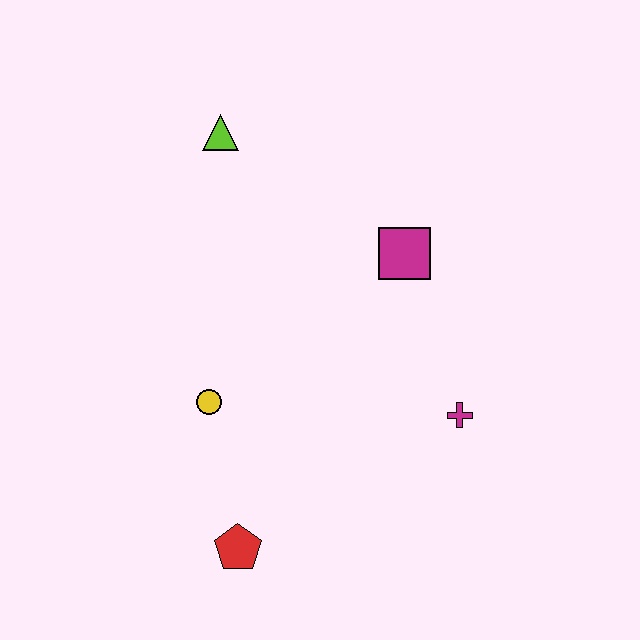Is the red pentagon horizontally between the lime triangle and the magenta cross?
Yes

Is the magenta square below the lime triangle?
Yes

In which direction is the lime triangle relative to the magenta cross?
The lime triangle is above the magenta cross.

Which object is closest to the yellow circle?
The red pentagon is closest to the yellow circle.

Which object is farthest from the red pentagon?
The lime triangle is farthest from the red pentagon.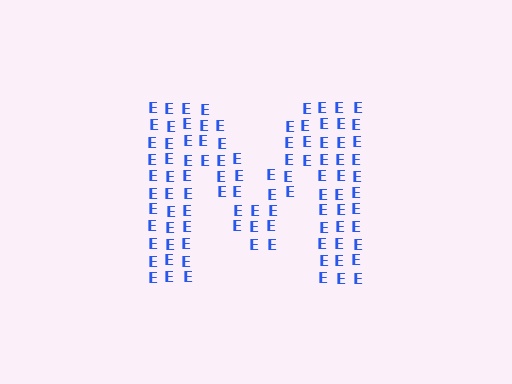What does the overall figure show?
The overall figure shows the letter M.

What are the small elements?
The small elements are letter E's.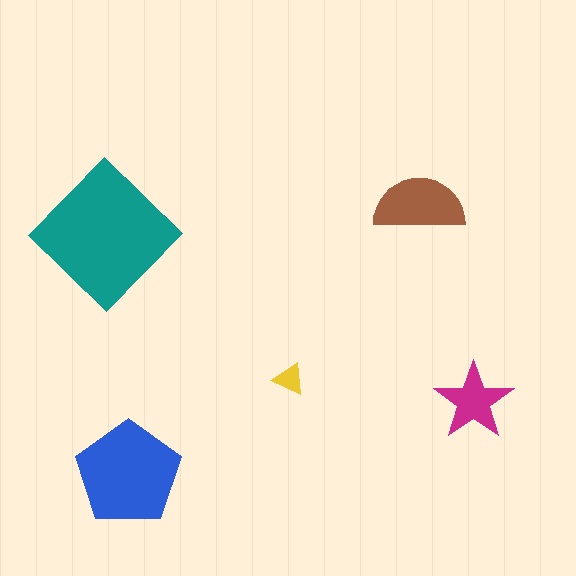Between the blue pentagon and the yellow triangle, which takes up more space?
The blue pentagon.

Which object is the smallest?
The yellow triangle.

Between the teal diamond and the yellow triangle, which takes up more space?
The teal diamond.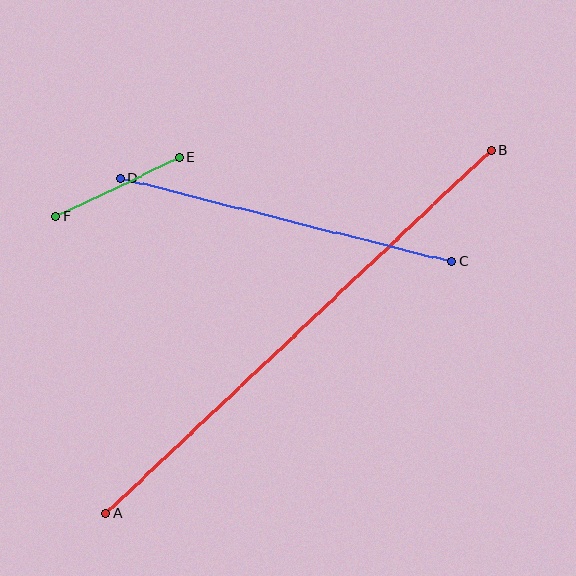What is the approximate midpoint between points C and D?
The midpoint is at approximately (286, 220) pixels.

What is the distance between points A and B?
The distance is approximately 529 pixels.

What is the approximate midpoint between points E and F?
The midpoint is at approximately (118, 187) pixels.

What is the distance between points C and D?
The distance is approximately 342 pixels.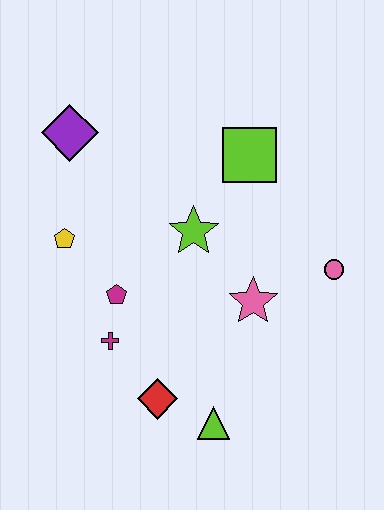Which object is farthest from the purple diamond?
The lime triangle is farthest from the purple diamond.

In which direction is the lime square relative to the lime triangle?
The lime square is above the lime triangle.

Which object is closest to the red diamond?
The lime triangle is closest to the red diamond.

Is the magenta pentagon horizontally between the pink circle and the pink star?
No